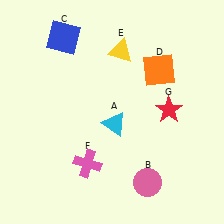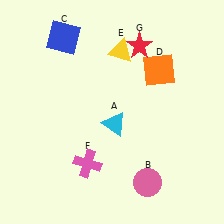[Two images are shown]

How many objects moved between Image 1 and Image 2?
1 object moved between the two images.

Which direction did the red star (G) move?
The red star (G) moved up.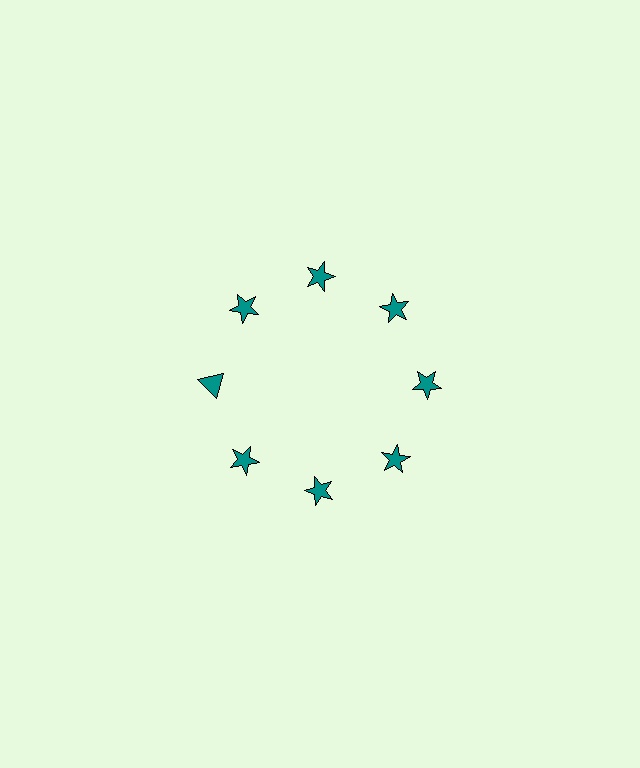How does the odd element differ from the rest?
It has a different shape: triangle instead of star.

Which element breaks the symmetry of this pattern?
The teal triangle at roughly the 9 o'clock position breaks the symmetry. All other shapes are teal stars.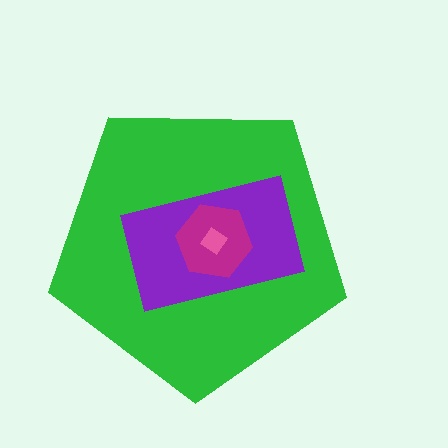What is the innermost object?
The pink diamond.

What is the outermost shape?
The green pentagon.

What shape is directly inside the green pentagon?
The purple rectangle.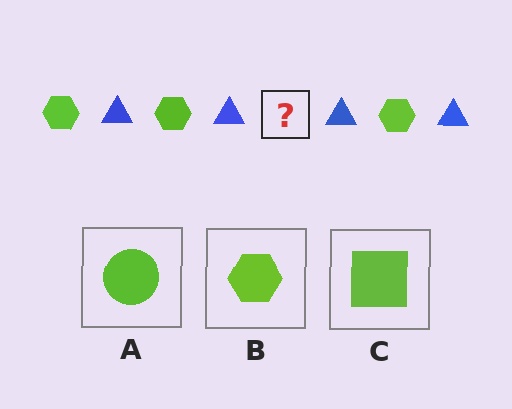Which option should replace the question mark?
Option B.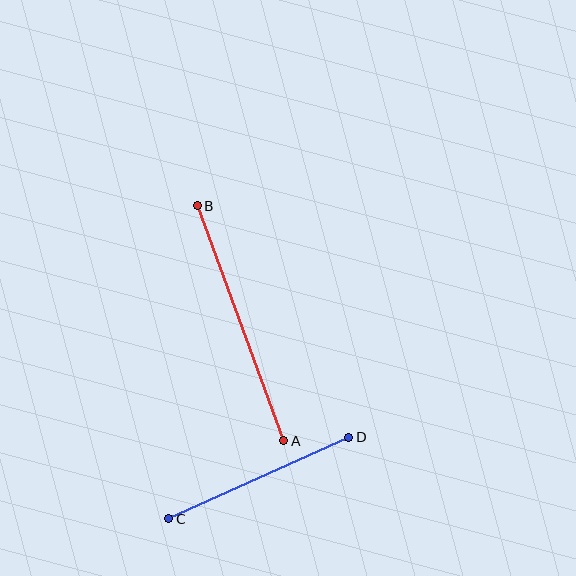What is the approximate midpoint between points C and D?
The midpoint is at approximately (259, 478) pixels.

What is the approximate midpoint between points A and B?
The midpoint is at approximately (241, 323) pixels.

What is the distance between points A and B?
The distance is approximately 250 pixels.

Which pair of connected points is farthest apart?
Points A and B are farthest apart.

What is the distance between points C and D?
The distance is approximately 198 pixels.